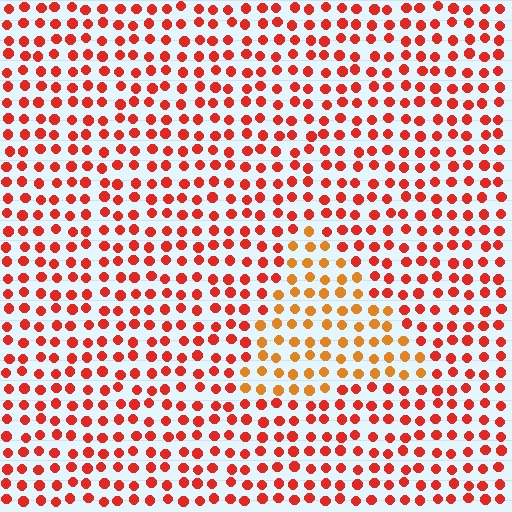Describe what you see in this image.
The image is filled with small red elements in a uniform arrangement. A triangle-shaped region is visible where the elements are tinted to a slightly different hue, forming a subtle color boundary.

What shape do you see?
I see a triangle.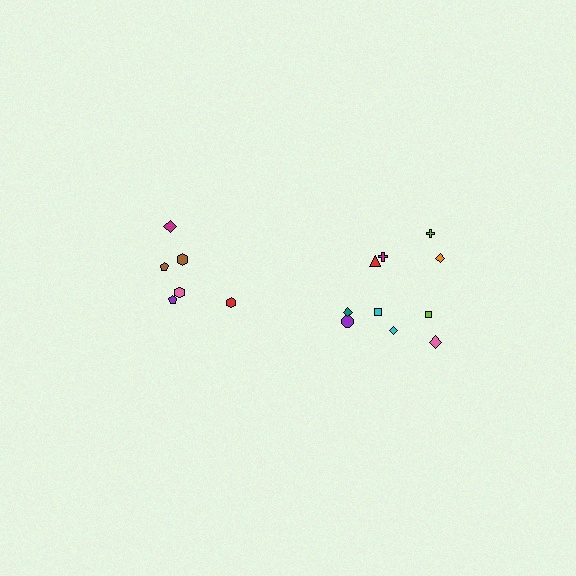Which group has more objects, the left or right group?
The right group.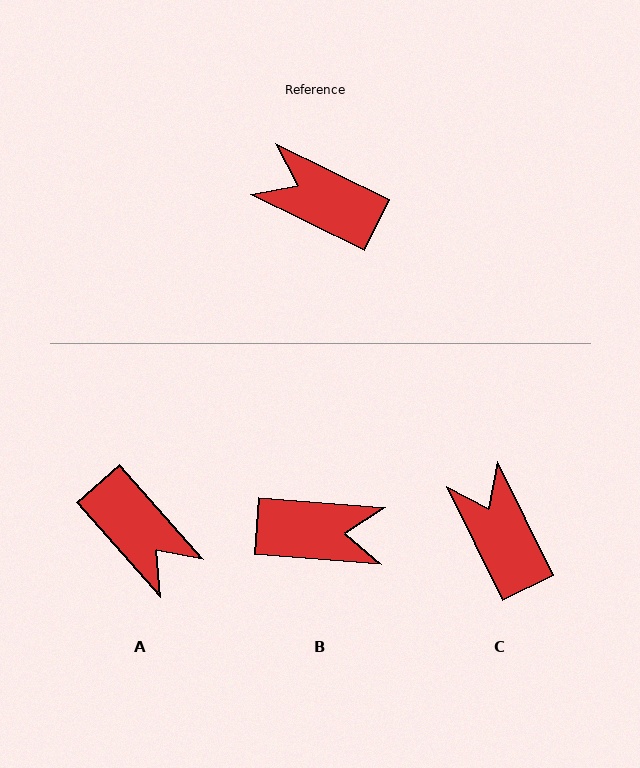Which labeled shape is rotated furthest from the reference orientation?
B, about 158 degrees away.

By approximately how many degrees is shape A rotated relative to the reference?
Approximately 158 degrees counter-clockwise.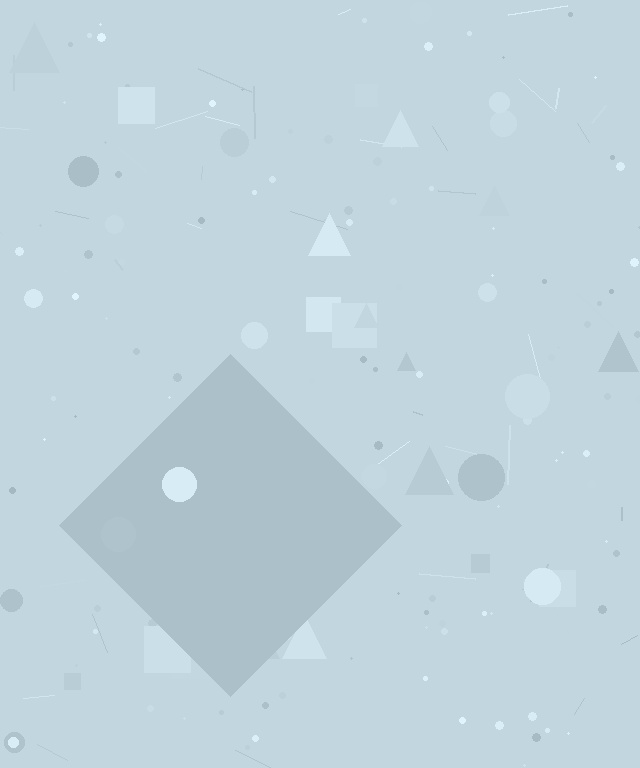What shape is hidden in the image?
A diamond is hidden in the image.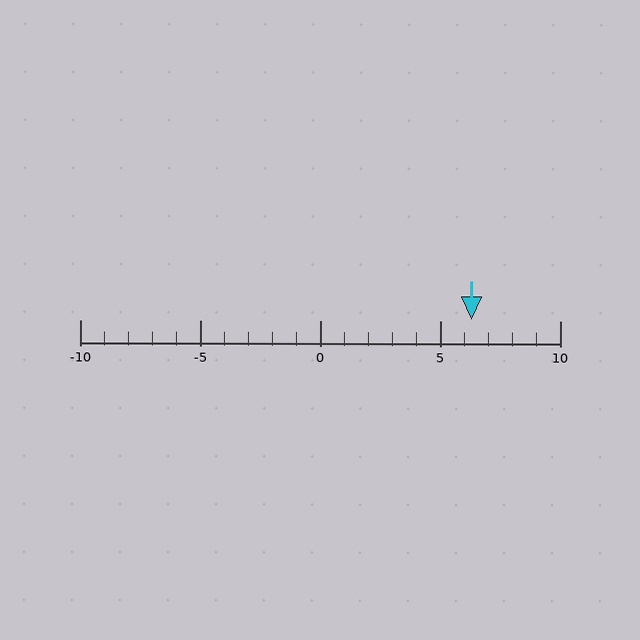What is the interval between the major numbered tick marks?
The major tick marks are spaced 5 units apart.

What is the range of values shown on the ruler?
The ruler shows values from -10 to 10.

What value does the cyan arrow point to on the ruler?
The cyan arrow points to approximately 6.